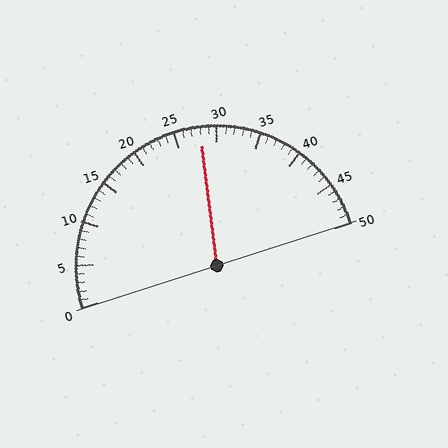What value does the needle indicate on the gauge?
The needle indicates approximately 28.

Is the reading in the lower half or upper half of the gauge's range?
The reading is in the upper half of the range (0 to 50).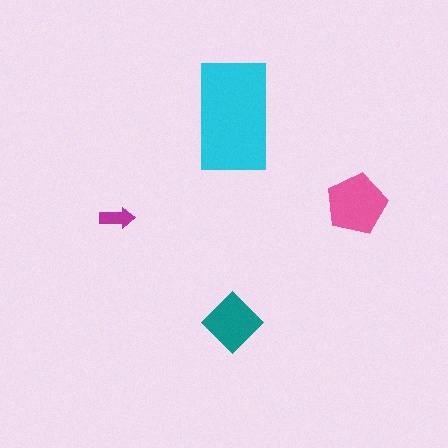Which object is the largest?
The cyan rectangle.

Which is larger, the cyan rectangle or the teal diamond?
The cyan rectangle.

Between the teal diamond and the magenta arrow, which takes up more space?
The teal diamond.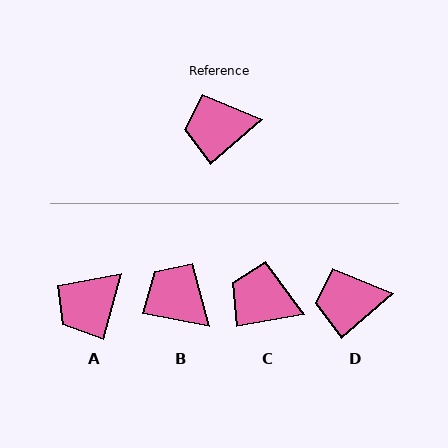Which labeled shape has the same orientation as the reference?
D.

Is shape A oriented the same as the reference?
No, it is off by about 33 degrees.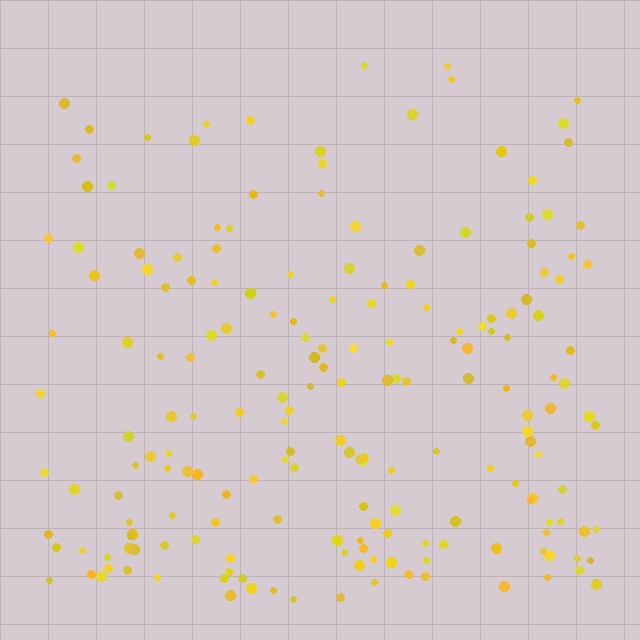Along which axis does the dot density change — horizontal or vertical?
Vertical.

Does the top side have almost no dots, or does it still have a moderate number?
Still a moderate number, just noticeably fewer than the bottom.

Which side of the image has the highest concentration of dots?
The bottom.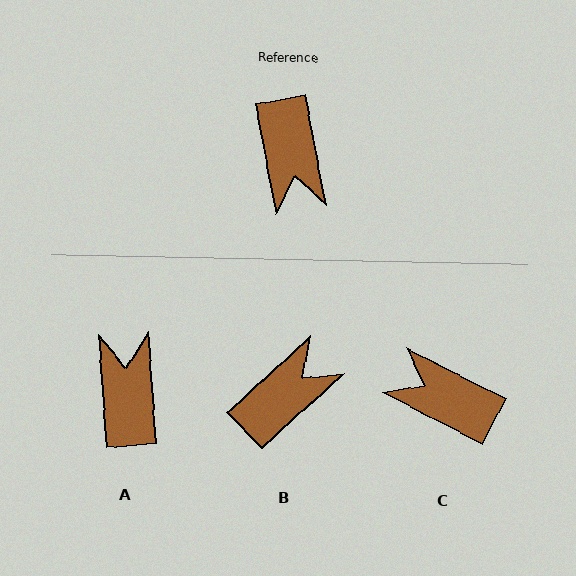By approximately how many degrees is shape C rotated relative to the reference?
Approximately 128 degrees clockwise.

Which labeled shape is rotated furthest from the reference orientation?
A, about 173 degrees away.